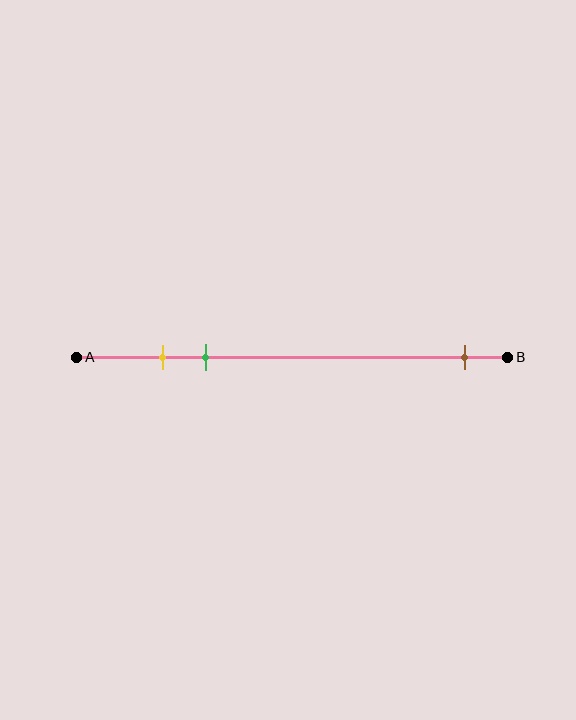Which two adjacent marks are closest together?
The yellow and green marks are the closest adjacent pair.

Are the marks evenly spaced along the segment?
No, the marks are not evenly spaced.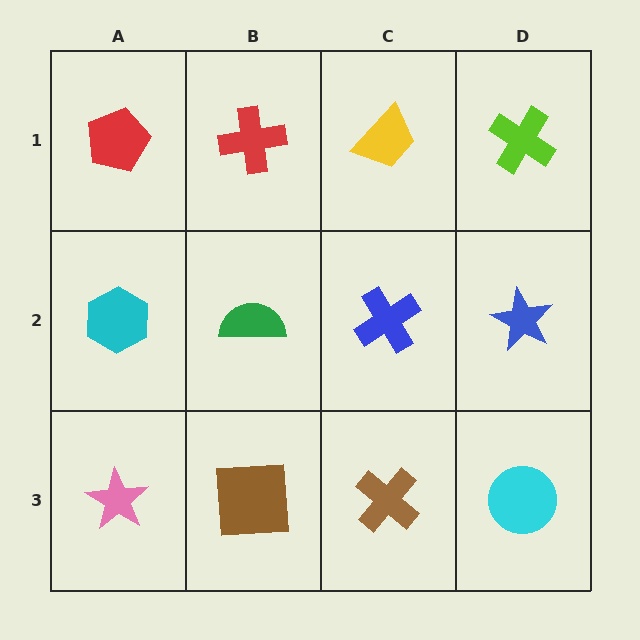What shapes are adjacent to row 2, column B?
A red cross (row 1, column B), a brown square (row 3, column B), a cyan hexagon (row 2, column A), a blue cross (row 2, column C).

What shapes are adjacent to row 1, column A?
A cyan hexagon (row 2, column A), a red cross (row 1, column B).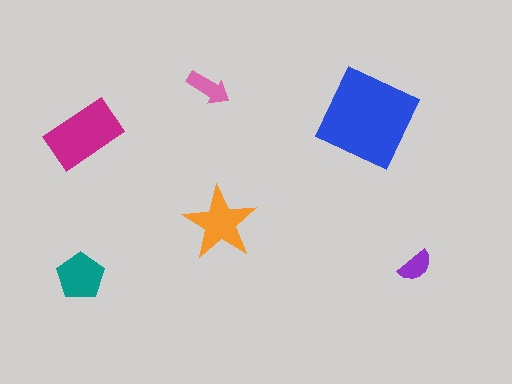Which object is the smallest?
The purple semicircle.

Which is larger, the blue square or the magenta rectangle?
The blue square.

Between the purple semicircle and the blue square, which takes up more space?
The blue square.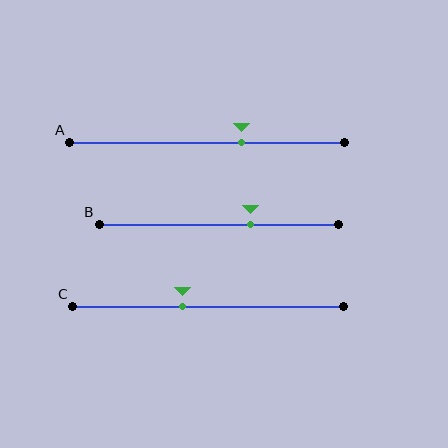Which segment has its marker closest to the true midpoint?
Segment C has its marker closest to the true midpoint.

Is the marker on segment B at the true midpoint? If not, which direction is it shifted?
No, the marker on segment B is shifted to the right by about 13% of the segment length.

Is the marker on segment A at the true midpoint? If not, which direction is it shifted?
No, the marker on segment A is shifted to the right by about 13% of the segment length.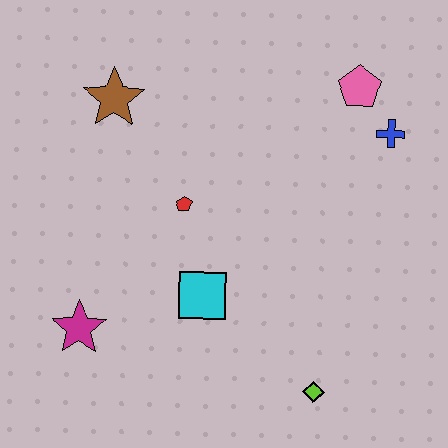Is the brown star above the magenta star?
Yes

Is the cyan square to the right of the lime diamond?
No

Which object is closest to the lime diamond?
The cyan square is closest to the lime diamond.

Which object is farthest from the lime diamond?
The brown star is farthest from the lime diamond.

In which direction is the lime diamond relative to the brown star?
The lime diamond is below the brown star.